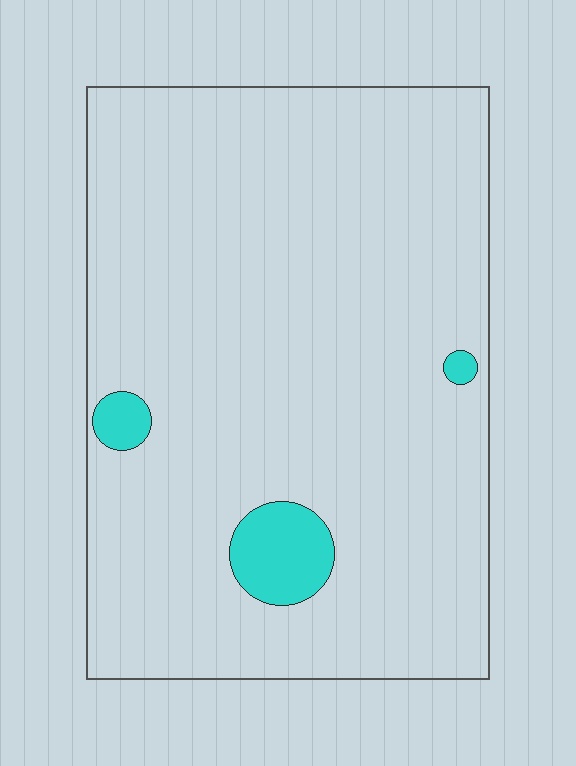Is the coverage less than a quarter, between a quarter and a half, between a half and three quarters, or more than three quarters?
Less than a quarter.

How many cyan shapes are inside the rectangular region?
3.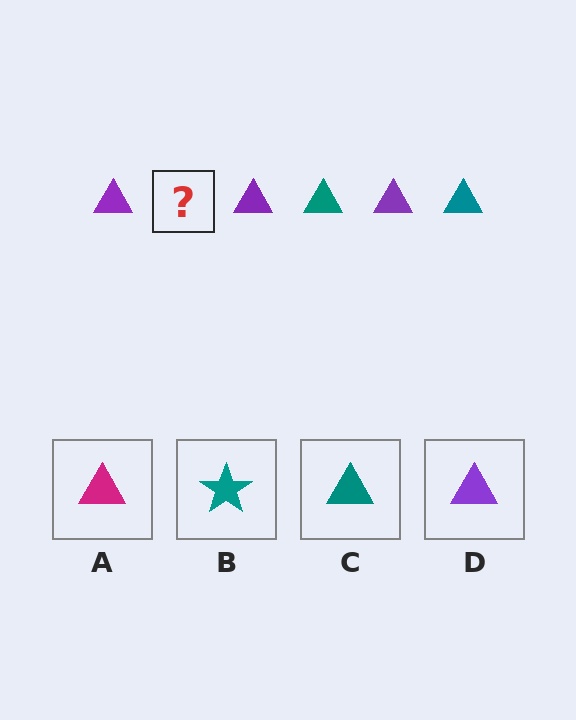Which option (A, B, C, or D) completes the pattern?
C.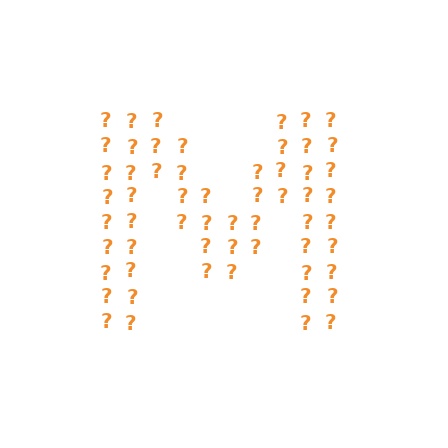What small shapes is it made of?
It is made of small question marks.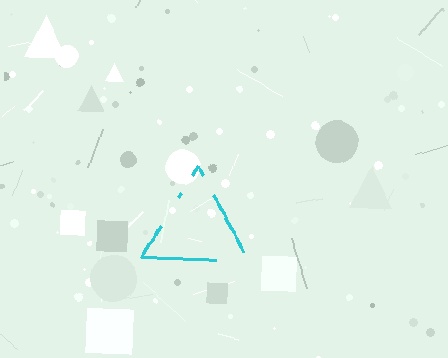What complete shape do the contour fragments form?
The contour fragments form a triangle.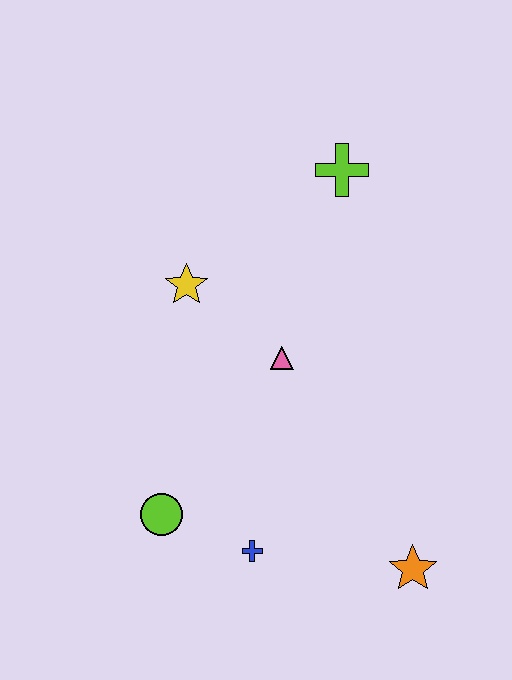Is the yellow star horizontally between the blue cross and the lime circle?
Yes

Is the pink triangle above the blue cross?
Yes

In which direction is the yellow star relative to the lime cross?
The yellow star is to the left of the lime cross.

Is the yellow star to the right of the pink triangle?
No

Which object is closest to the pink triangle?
The yellow star is closest to the pink triangle.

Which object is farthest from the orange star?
The lime cross is farthest from the orange star.